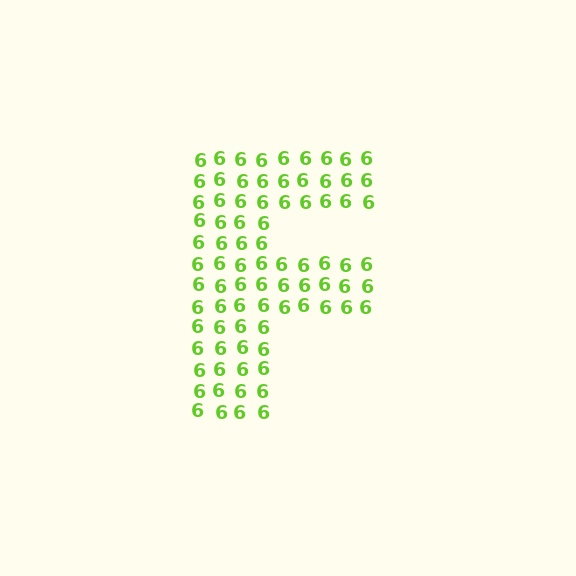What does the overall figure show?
The overall figure shows the letter F.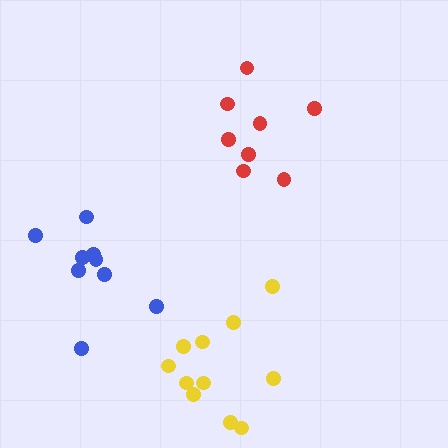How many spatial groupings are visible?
There are 3 spatial groupings.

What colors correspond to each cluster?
The clusters are colored: red, blue, yellow.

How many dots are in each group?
Group 1: 8 dots, Group 2: 9 dots, Group 3: 11 dots (28 total).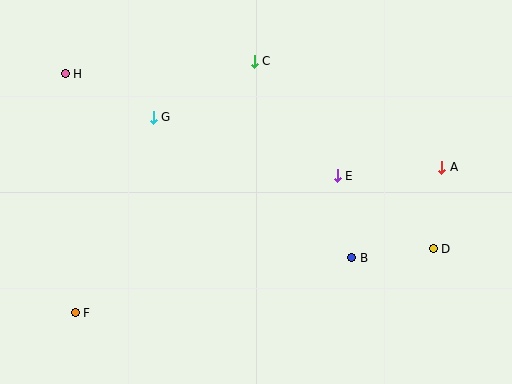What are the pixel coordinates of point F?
Point F is at (75, 313).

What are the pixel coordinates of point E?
Point E is at (337, 176).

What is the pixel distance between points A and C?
The distance between A and C is 215 pixels.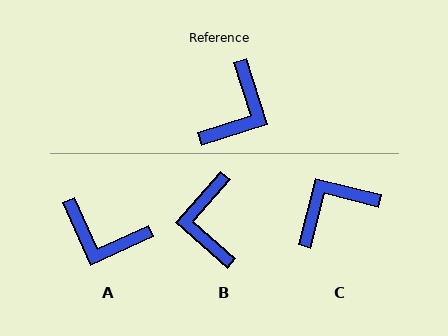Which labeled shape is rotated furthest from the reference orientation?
B, about 149 degrees away.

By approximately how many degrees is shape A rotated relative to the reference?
Approximately 83 degrees clockwise.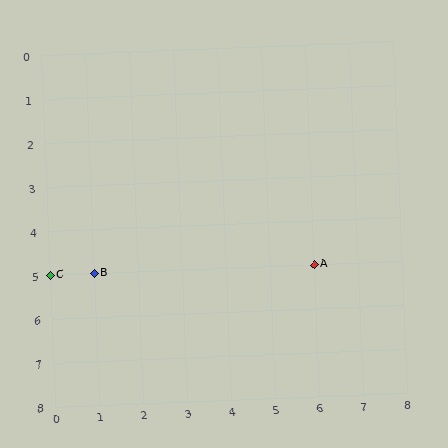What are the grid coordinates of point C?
Point C is at grid coordinates (0, 5).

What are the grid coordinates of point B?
Point B is at grid coordinates (1, 5).